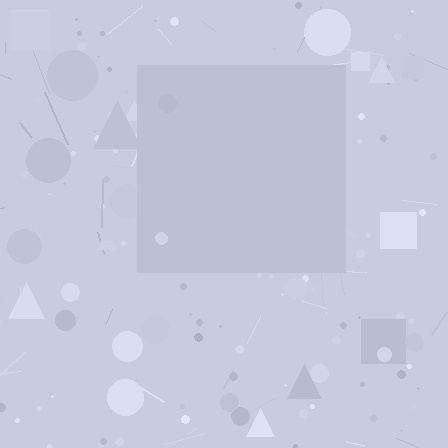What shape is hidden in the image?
A square is hidden in the image.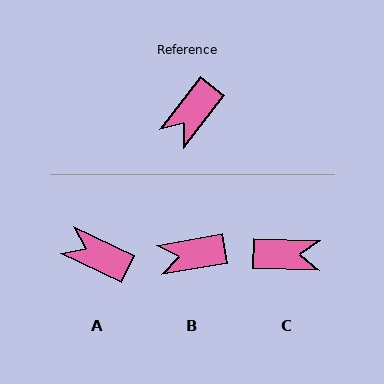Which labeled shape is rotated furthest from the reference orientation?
C, about 127 degrees away.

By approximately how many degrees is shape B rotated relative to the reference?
Approximately 42 degrees clockwise.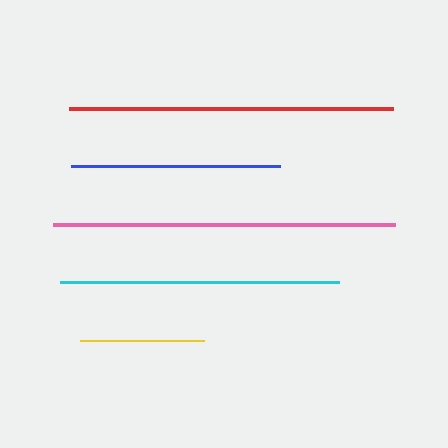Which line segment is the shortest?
The yellow line is the shortest at approximately 124 pixels.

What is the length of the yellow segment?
The yellow segment is approximately 124 pixels long.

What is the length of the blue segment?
The blue segment is approximately 210 pixels long.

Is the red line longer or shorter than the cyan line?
The red line is longer than the cyan line.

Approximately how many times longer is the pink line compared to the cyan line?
The pink line is approximately 1.2 times the length of the cyan line.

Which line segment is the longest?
The pink line is the longest at approximately 343 pixels.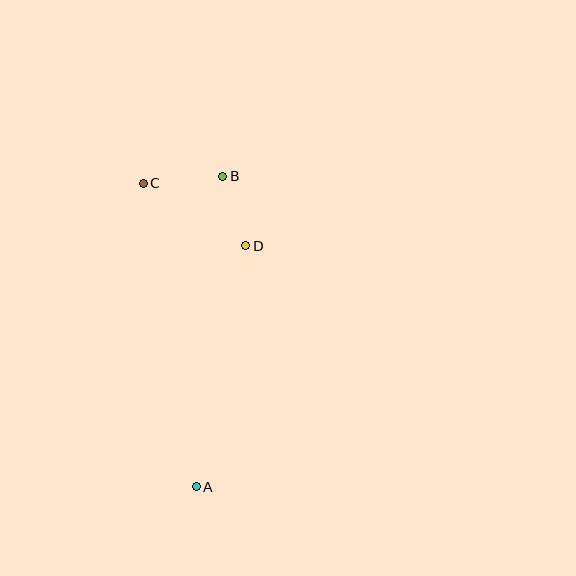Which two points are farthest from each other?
Points A and B are farthest from each other.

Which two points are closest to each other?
Points B and D are closest to each other.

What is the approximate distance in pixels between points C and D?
The distance between C and D is approximately 120 pixels.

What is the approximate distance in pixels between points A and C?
The distance between A and C is approximately 308 pixels.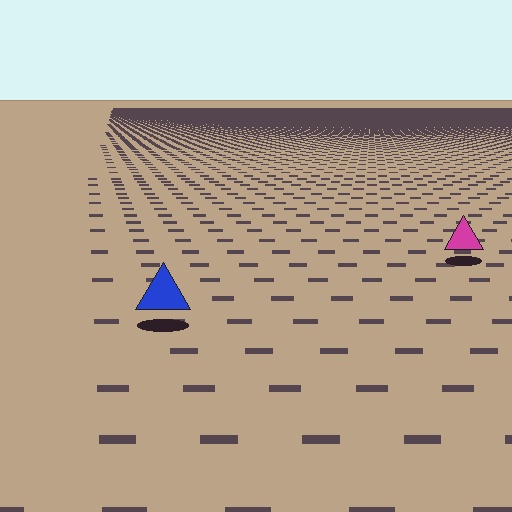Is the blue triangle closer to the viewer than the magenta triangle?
Yes. The blue triangle is closer — you can tell from the texture gradient: the ground texture is coarser near it.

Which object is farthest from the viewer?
The magenta triangle is farthest from the viewer. It appears smaller and the ground texture around it is denser.